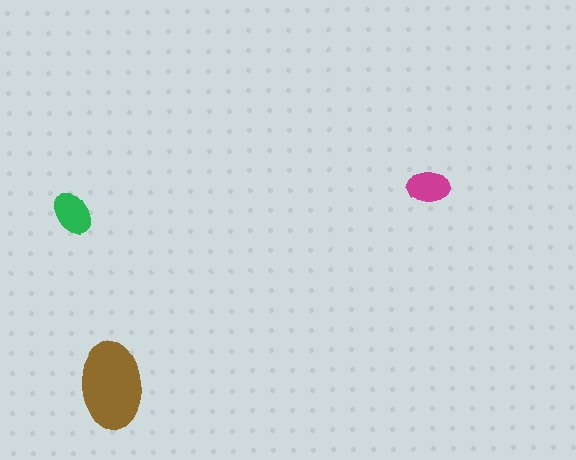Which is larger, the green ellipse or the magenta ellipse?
The green one.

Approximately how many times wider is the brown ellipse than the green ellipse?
About 2 times wider.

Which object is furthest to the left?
The green ellipse is leftmost.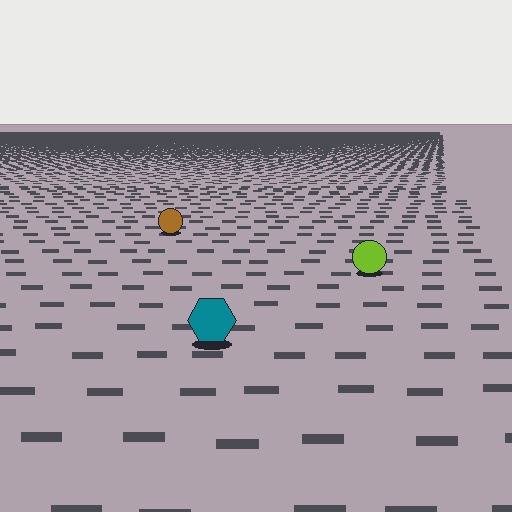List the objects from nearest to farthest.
From nearest to farthest: the teal hexagon, the lime circle, the brown circle.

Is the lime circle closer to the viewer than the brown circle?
Yes. The lime circle is closer — you can tell from the texture gradient: the ground texture is coarser near it.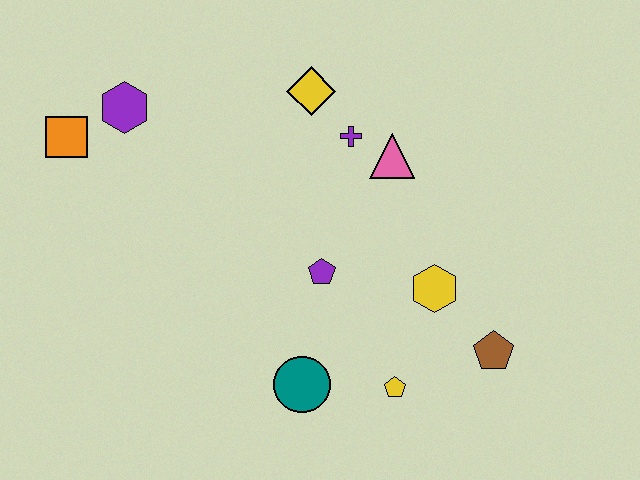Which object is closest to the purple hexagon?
The orange square is closest to the purple hexagon.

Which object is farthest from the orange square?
The brown pentagon is farthest from the orange square.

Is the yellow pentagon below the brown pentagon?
Yes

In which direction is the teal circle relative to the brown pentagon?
The teal circle is to the left of the brown pentagon.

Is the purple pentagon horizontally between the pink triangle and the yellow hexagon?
No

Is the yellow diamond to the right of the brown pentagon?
No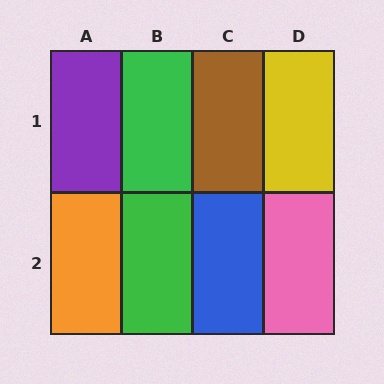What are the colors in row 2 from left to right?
Orange, green, blue, pink.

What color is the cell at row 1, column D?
Yellow.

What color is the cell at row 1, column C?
Brown.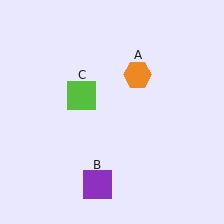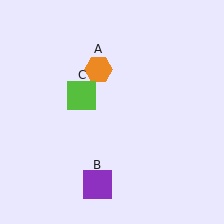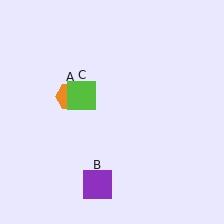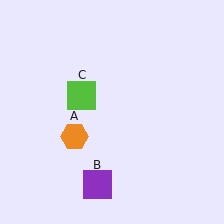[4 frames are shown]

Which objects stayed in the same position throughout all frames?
Purple square (object B) and lime square (object C) remained stationary.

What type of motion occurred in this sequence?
The orange hexagon (object A) rotated counterclockwise around the center of the scene.